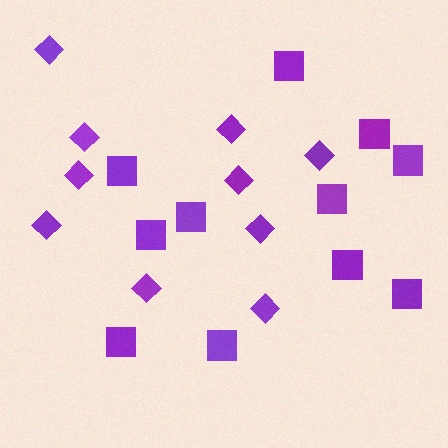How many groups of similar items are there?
There are 2 groups: one group of diamonds (10) and one group of squares (11).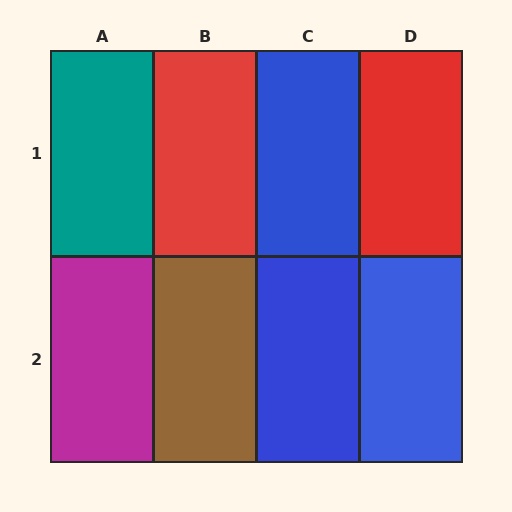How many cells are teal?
1 cell is teal.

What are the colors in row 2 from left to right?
Magenta, brown, blue, blue.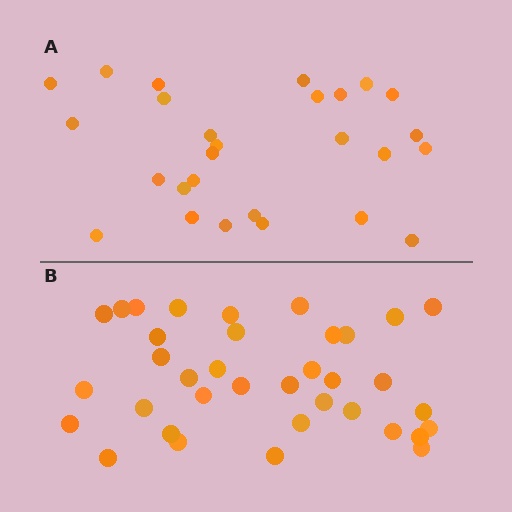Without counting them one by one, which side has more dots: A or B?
Region B (the bottom region) has more dots.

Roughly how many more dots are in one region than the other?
Region B has roughly 8 or so more dots than region A.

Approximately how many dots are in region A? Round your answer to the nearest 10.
About 30 dots. (The exact count is 27, which rounds to 30.)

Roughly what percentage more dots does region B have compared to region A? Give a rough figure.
About 35% more.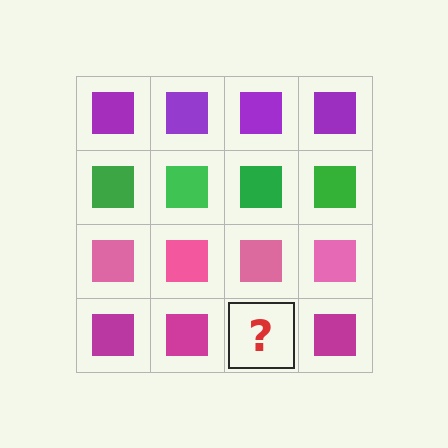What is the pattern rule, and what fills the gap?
The rule is that each row has a consistent color. The gap should be filled with a magenta square.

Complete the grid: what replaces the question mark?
The question mark should be replaced with a magenta square.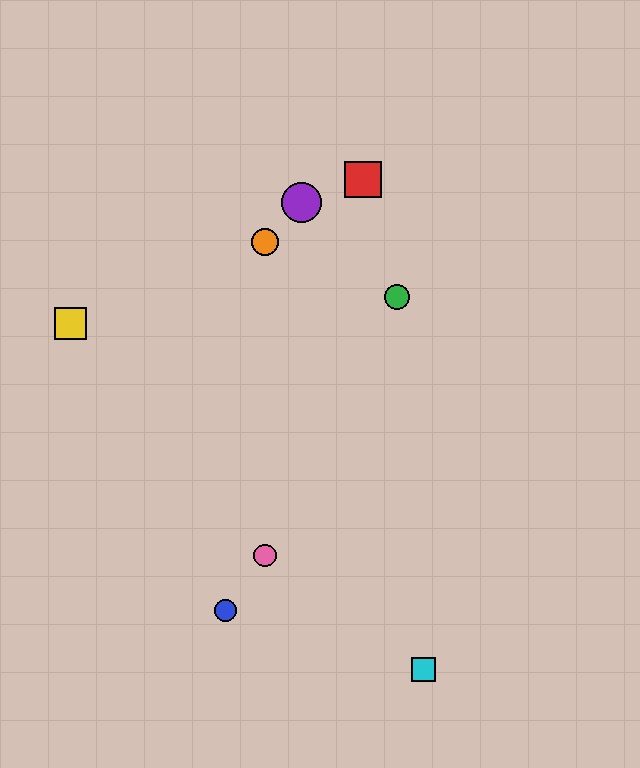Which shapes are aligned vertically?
The orange circle, the pink circle are aligned vertically.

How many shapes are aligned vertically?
2 shapes (the orange circle, the pink circle) are aligned vertically.